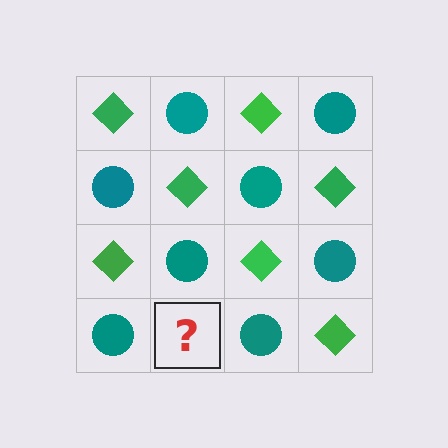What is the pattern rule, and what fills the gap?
The rule is that it alternates green diamond and teal circle in a checkerboard pattern. The gap should be filled with a green diamond.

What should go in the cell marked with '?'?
The missing cell should contain a green diamond.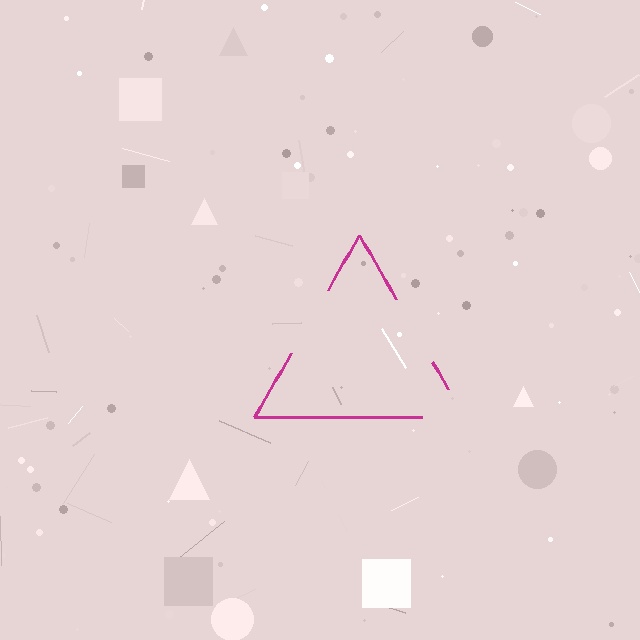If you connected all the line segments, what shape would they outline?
They would outline a triangle.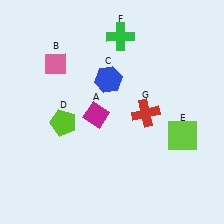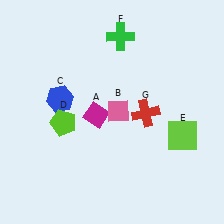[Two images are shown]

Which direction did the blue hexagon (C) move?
The blue hexagon (C) moved left.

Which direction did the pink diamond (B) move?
The pink diamond (B) moved right.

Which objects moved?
The objects that moved are: the pink diamond (B), the blue hexagon (C).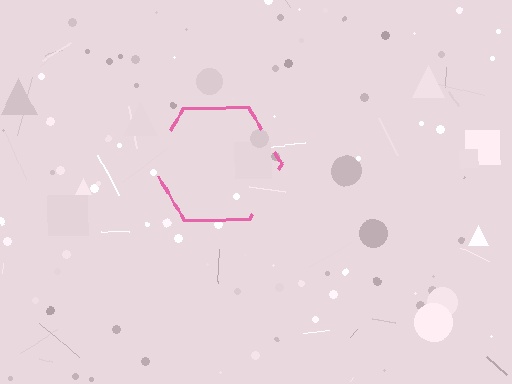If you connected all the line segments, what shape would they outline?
They would outline a hexagon.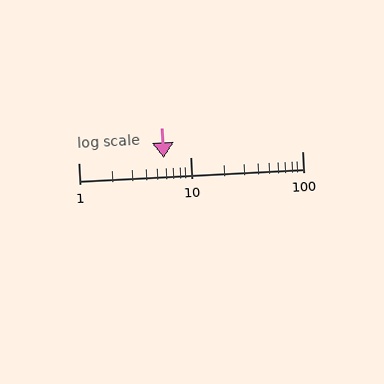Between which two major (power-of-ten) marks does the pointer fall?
The pointer is between 1 and 10.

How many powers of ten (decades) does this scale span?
The scale spans 2 decades, from 1 to 100.